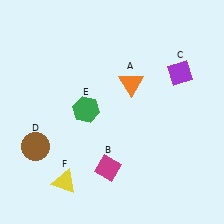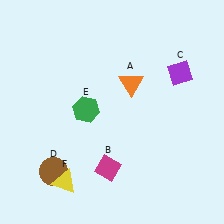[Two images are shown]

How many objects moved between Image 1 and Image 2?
1 object moved between the two images.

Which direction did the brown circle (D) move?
The brown circle (D) moved down.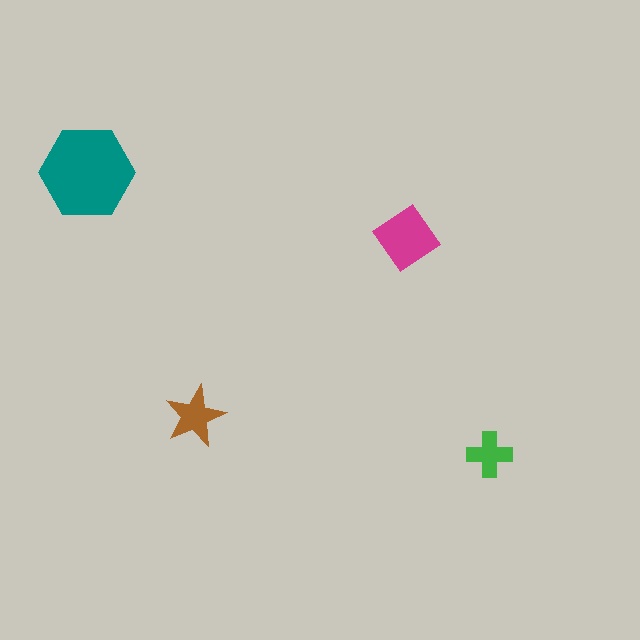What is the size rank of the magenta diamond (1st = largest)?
2nd.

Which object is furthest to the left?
The teal hexagon is leftmost.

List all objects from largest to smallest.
The teal hexagon, the magenta diamond, the brown star, the green cross.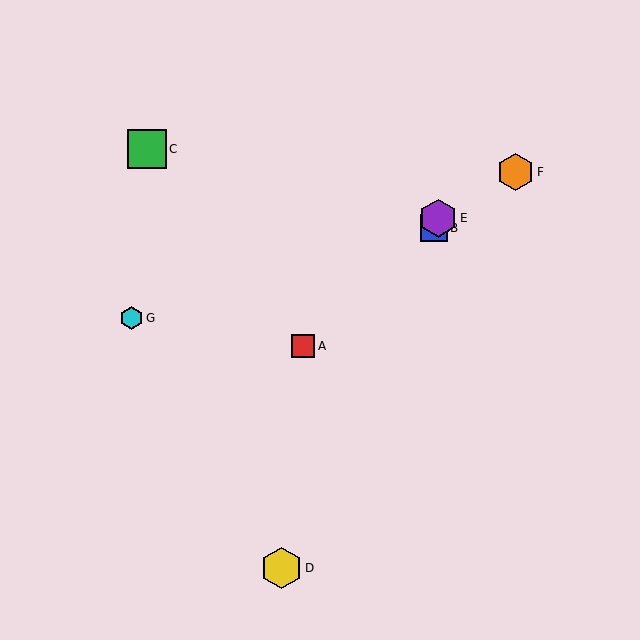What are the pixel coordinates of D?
Object D is at (281, 568).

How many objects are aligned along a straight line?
3 objects (B, D, E) are aligned along a straight line.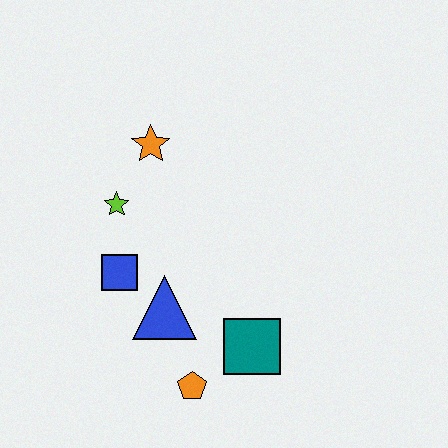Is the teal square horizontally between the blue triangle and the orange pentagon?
No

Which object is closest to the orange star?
The lime star is closest to the orange star.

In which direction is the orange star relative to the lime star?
The orange star is above the lime star.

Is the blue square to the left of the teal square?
Yes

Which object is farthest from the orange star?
The orange pentagon is farthest from the orange star.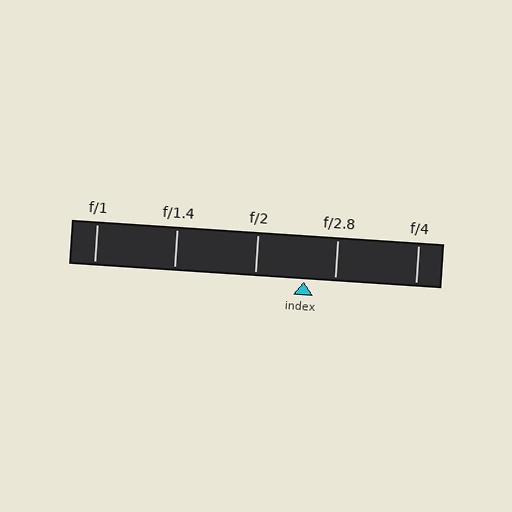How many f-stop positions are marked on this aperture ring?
There are 5 f-stop positions marked.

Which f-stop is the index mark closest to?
The index mark is closest to f/2.8.